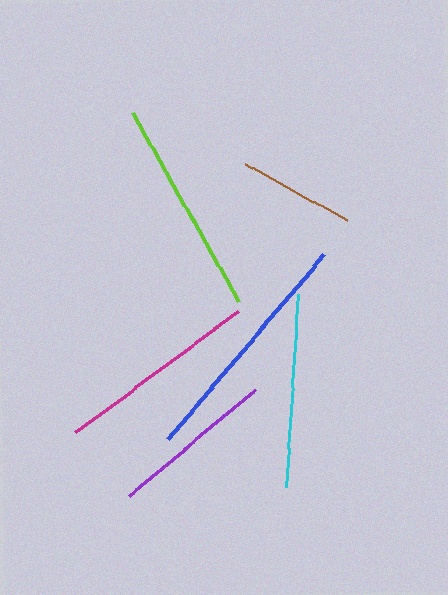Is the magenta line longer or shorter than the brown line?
The magenta line is longer than the brown line.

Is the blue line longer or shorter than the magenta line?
The blue line is longer than the magenta line.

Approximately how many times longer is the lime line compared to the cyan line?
The lime line is approximately 1.1 times the length of the cyan line.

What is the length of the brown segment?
The brown segment is approximately 116 pixels long.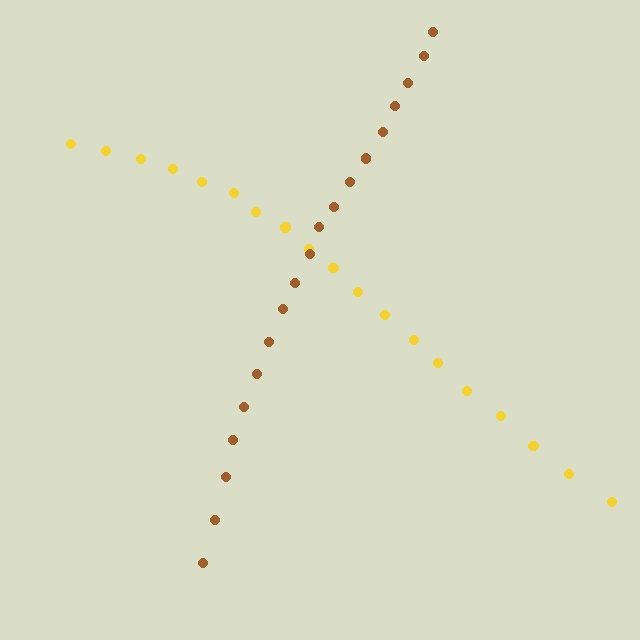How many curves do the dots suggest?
There are 2 distinct paths.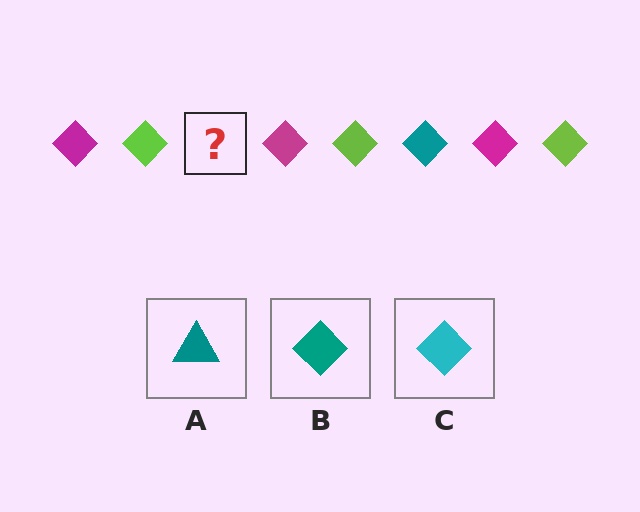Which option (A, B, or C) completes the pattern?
B.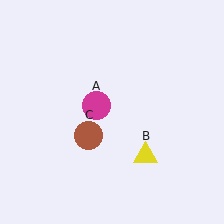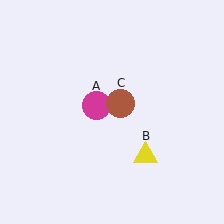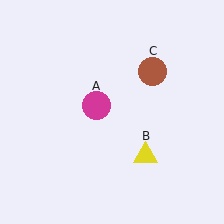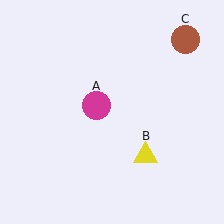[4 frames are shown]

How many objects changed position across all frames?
1 object changed position: brown circle (object C).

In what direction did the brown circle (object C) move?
The brown circle (object C) moved up and to the right.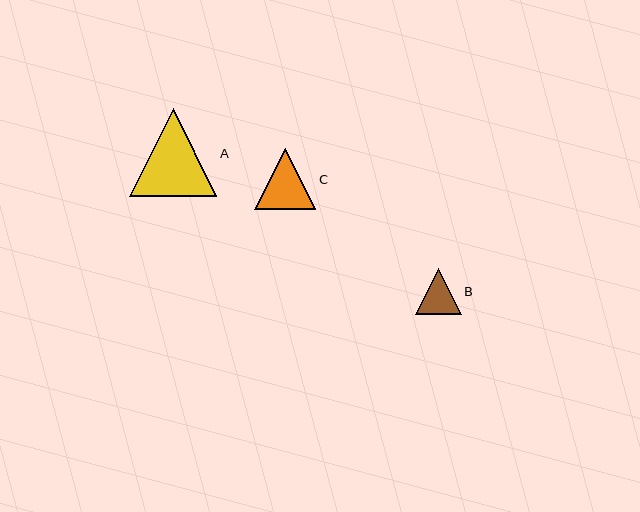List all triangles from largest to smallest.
From largest to smallest: A, C, B.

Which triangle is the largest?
Triangle A is the largest with a size of approximately 87 pixels.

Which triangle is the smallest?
Triangle B is the smallest with a size of approximately 45 pixels.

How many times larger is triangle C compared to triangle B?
Triangle C is approximately 1.3 times the size of triangle B.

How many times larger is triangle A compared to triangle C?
Triangle A is approximately 1.4 times the size of triangle C.